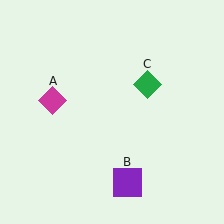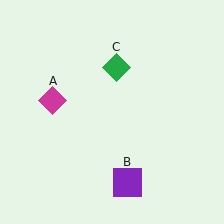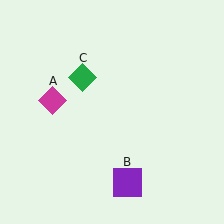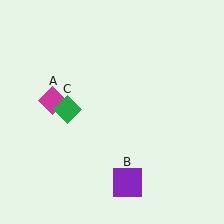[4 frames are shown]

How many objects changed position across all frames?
1 object changed position: green diamond (object C).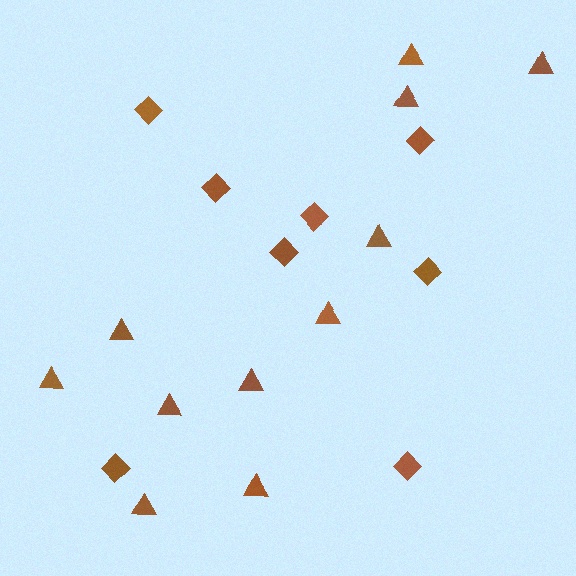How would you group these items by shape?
There are 2 groups: one group of triangles (11) and one group of diamonds (8).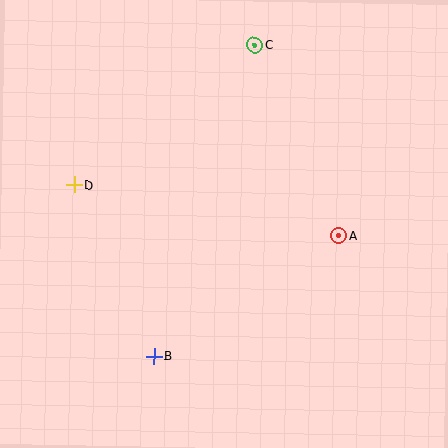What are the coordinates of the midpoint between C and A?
The midpoint between C and A is at (297, 140).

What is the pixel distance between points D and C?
The distance between D and C is 229 pixels.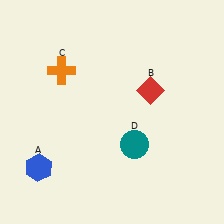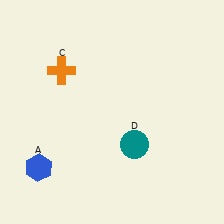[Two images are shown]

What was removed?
The red diamond (B) was removed in Image 2.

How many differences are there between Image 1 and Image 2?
There is 1 difference between the two images.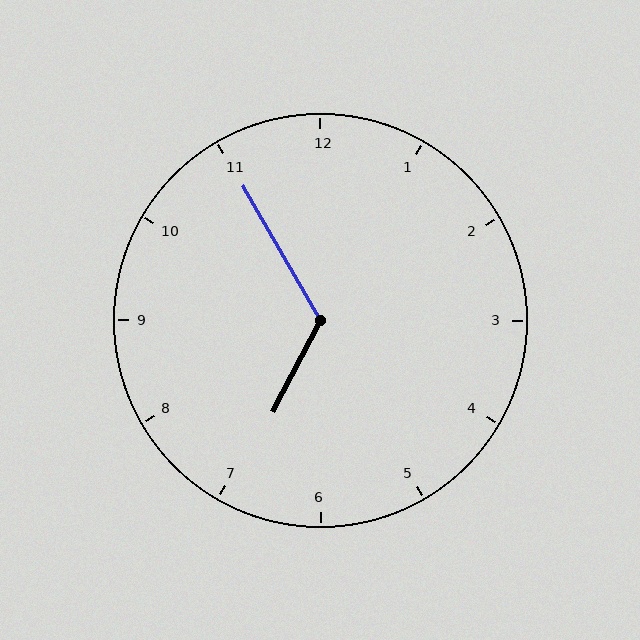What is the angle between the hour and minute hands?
Approximately 122 degrees.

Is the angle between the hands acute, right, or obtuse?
It is obtuse.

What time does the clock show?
6:55.